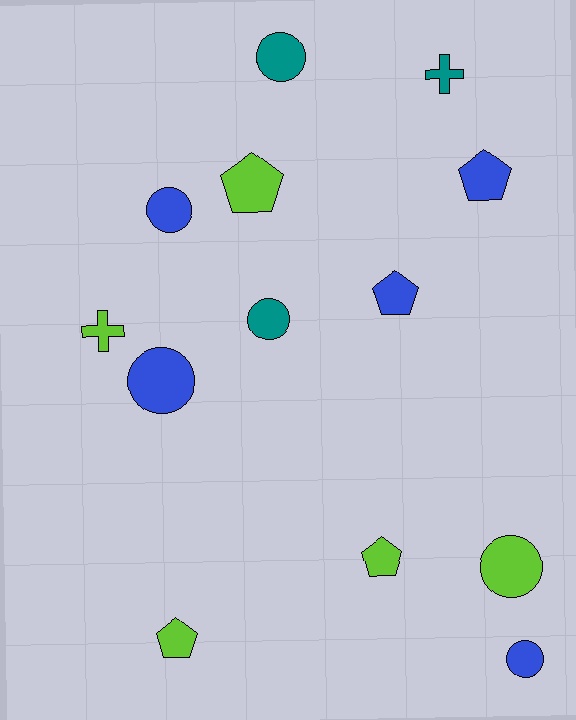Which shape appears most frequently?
Circle, with 6 objects.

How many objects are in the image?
There are 13 objects.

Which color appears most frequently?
Lime, with 5 objects.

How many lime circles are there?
There is 1 lime circle.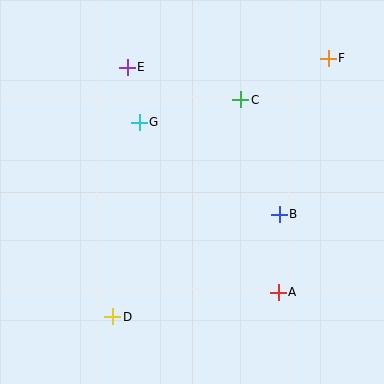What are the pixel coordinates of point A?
Point A is at (278, 292).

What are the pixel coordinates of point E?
Point E is at (127, 67).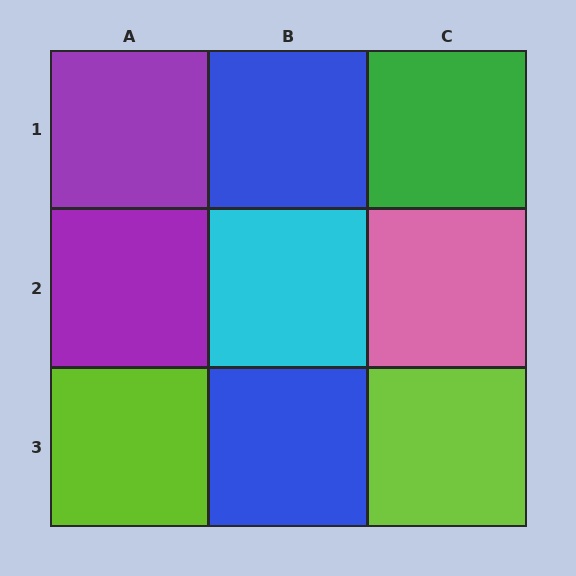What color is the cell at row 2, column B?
Cyan.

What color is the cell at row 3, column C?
Lime.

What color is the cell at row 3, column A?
Lime.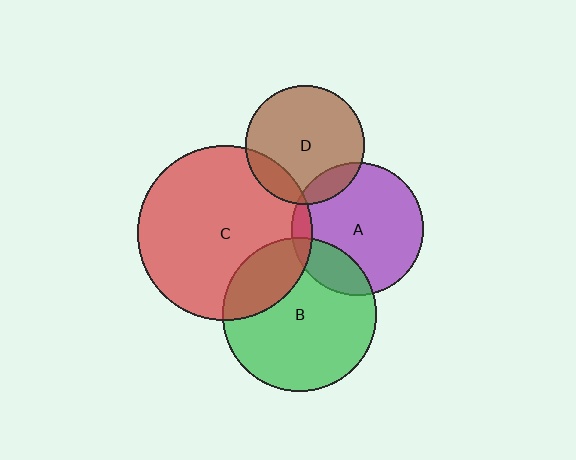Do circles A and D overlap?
Yes.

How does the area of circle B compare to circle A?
Approximately 1.4 times.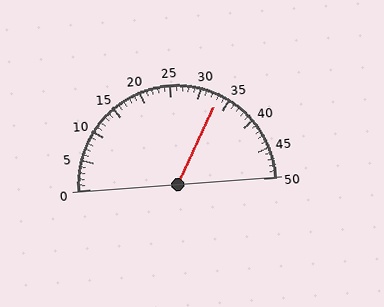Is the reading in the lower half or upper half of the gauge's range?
The reading is in the upper half of the range (0 to 50).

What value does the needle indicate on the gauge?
The needle indicates approximately 33.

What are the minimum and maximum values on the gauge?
The gauge ranges from 0 to 50.